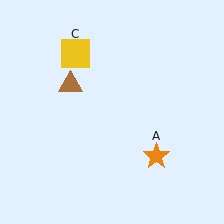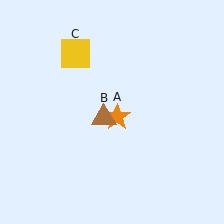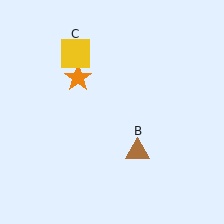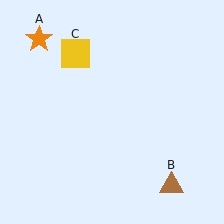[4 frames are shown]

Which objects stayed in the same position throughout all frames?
Yellow square (object C) remained stationary.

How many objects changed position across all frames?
2 objects changed position: orange star (object A), brown triangle (object B).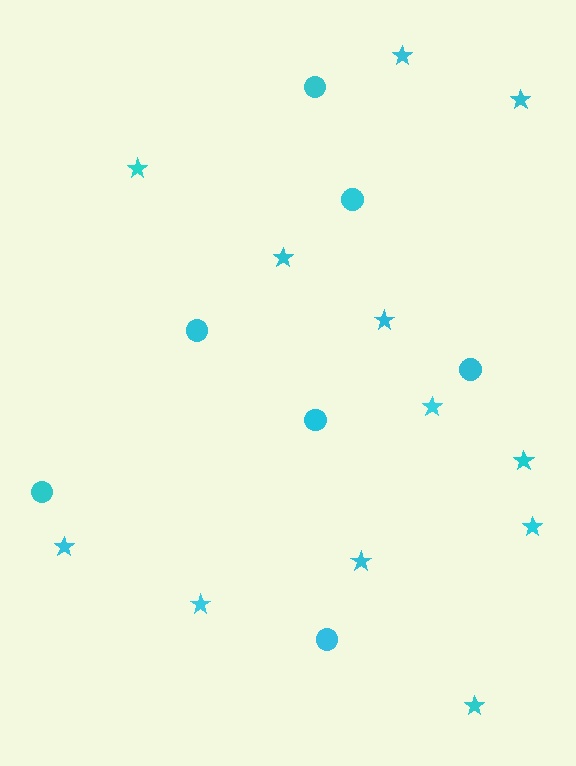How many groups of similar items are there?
There are 2 groups: one group of circles (7) and one group of stars (12).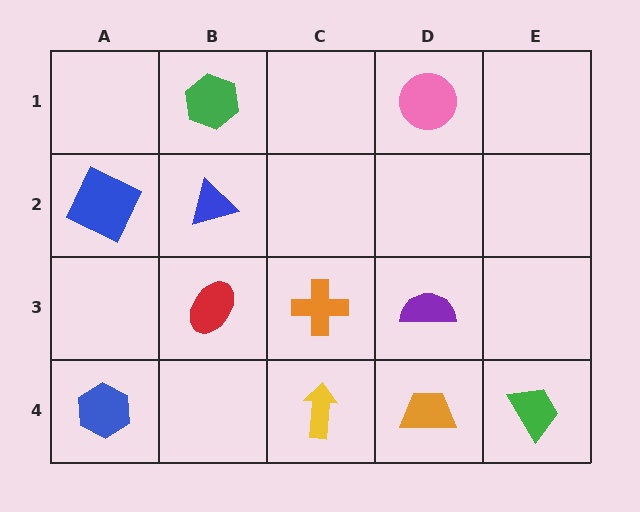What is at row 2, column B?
A blue triangle.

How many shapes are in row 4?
4 shapes.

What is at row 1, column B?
A green hexagon.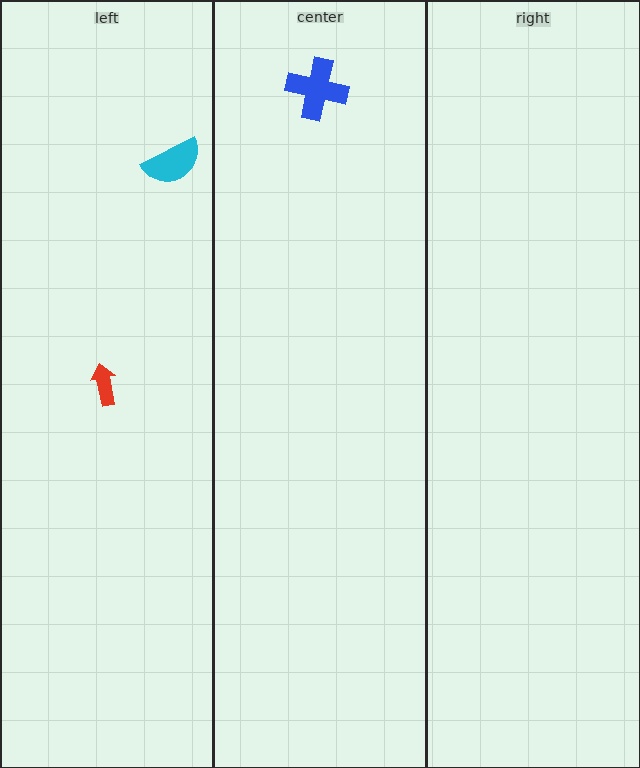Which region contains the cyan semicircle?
The left region.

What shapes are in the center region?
The blue cross.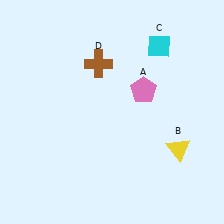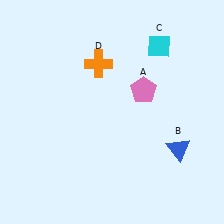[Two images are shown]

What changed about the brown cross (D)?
In Image 1, D is brown. In Image 2, it changed to orange.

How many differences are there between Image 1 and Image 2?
There are 2 differences between the two images.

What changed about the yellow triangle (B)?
In Image 1, B is yellow. In Image 2, it changed to blue.